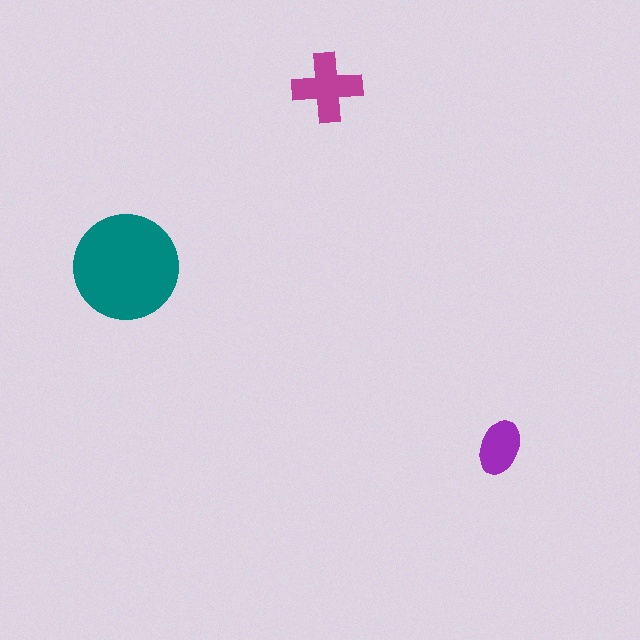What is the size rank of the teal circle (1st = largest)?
1st.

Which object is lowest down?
The purple ellipse is bottommost.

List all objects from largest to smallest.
The teal circle, the magenta cross, the purple ellipse.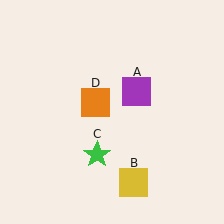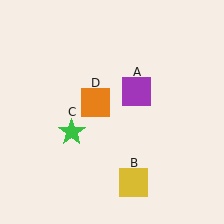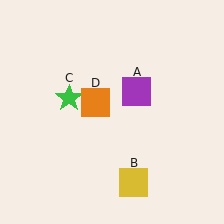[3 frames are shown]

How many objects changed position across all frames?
1 object changed position: green star (object C).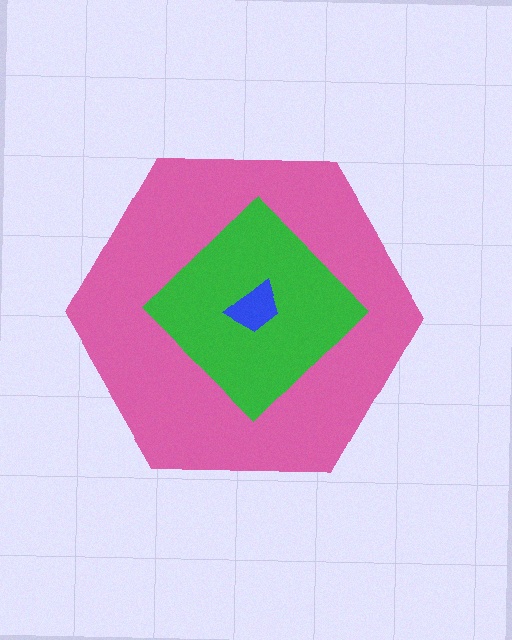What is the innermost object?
The blue trapezoid.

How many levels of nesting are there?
3.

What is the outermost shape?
The pink hexagon.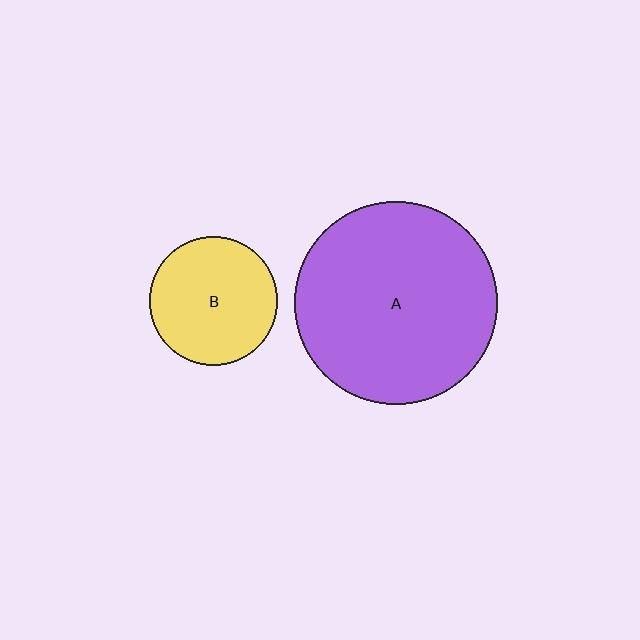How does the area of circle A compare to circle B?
Approximately 2.5 times.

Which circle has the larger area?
Circle A (purple).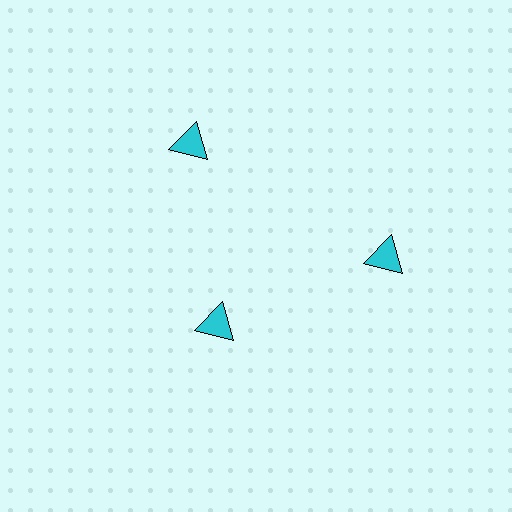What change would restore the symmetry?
The symmetry would be restored by moving it outward, back onto the ring so that all 3 triangles sit at equal angles and equal distance from the center.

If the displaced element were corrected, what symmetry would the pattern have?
It would have 3-fold rotational symmetry — the pattern would map onto itself every 120 degrees.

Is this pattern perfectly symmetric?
No. The 3 cyan triangles are arranged in a ring, but one element near the 7 o'clock position is pulled inward toward the center, breaking the 3-fold rotational symmetry.